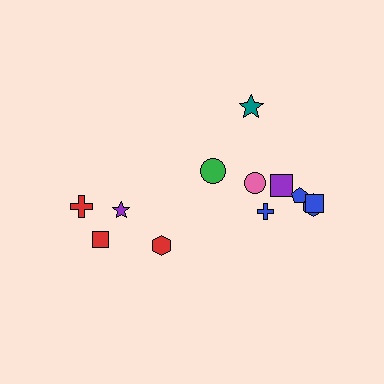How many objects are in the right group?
There are 8 objects.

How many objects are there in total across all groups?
There are 12 objects.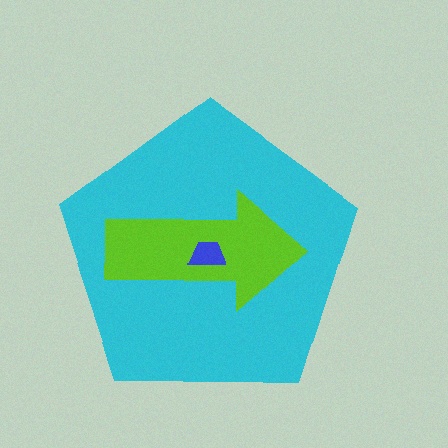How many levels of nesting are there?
3.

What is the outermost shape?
The cyan pentagon.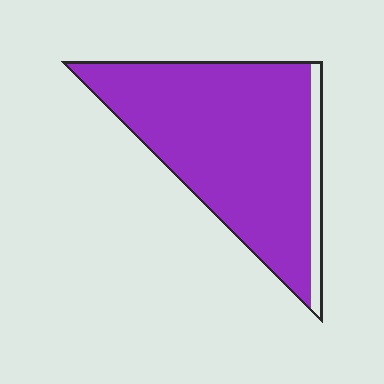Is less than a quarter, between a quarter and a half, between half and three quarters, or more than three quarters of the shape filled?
More than three quarters.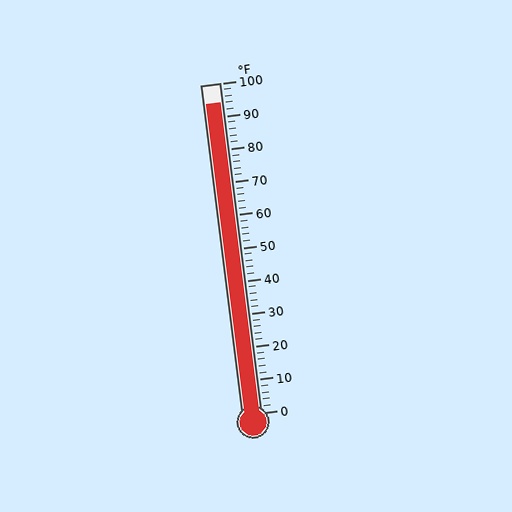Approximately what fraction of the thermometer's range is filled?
The thermometer is filled to approximately 95% of its range.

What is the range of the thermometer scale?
The thermometer scale ranges from 0°F to 100°F.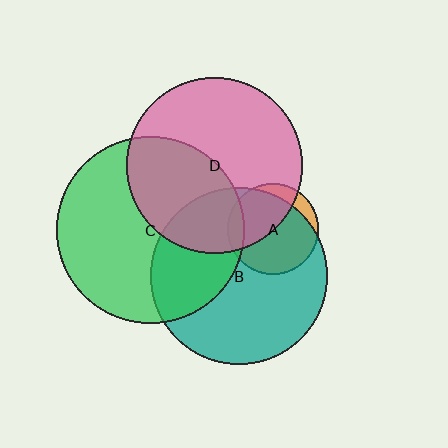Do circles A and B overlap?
Yes.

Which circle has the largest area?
Circle C (green).